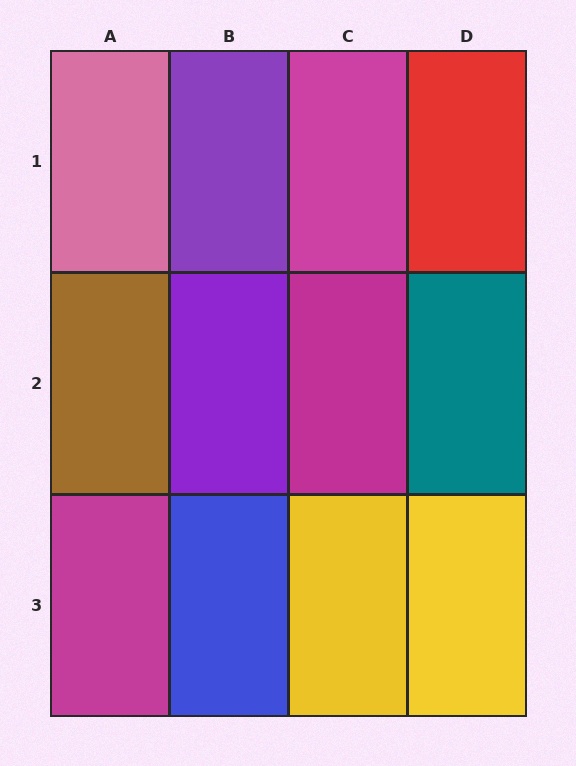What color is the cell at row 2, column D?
Teal.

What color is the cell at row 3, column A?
Magenta.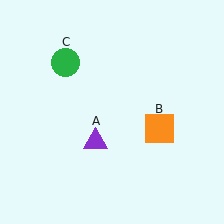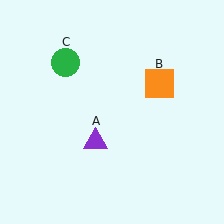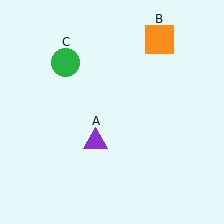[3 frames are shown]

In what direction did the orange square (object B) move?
The orange square (object B) moved up.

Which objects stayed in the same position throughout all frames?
Purple triangle (object A) and green circle (object C) remained stationary.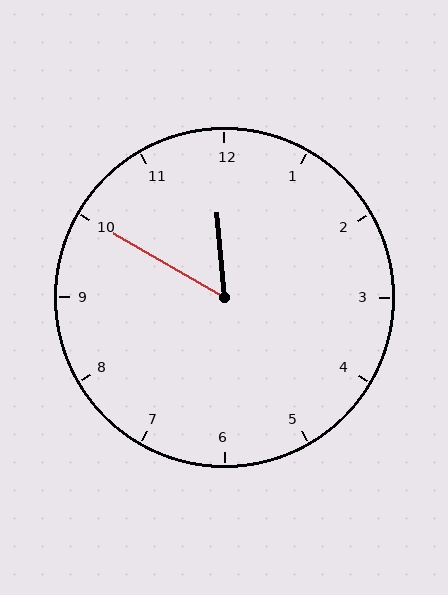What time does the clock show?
11:50.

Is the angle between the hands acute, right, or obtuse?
It is acute.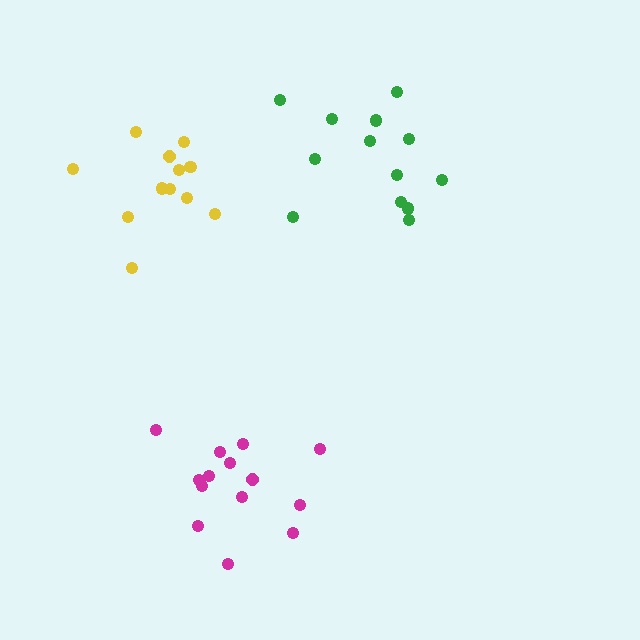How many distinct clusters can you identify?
There are 3 distinct clusters.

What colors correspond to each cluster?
The clusters are colored: green, magenta, yellow.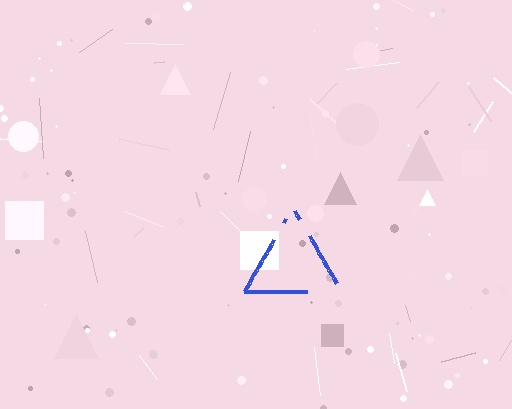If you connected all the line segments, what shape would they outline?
They would outline a triangle.